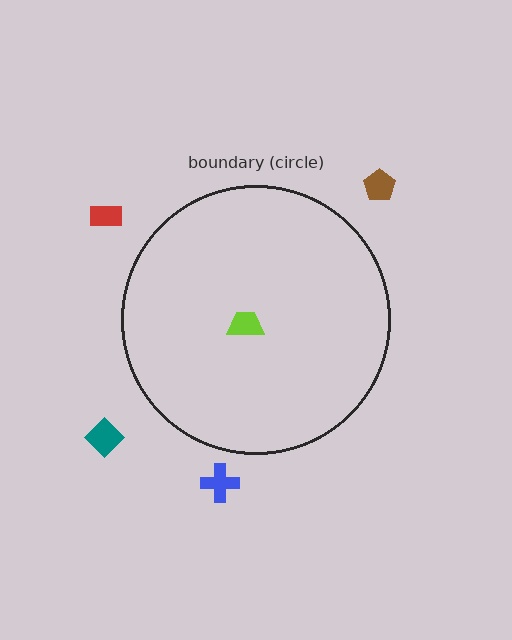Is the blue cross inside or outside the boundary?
Outside.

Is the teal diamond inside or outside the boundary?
Outside.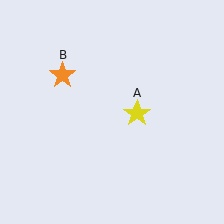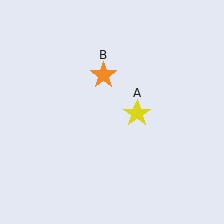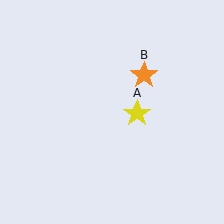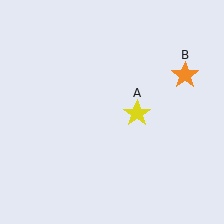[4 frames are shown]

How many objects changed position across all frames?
1 object changed position: orange star (object B).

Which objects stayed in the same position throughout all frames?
Yellow star (object A) remained stationary.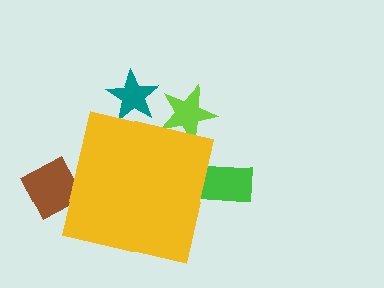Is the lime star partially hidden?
Yes, the lime star is partially hidden behind the yellow square.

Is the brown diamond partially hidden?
Yes, the brown diamond is partially hidden behind the yellow square.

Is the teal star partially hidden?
Yes, the teal star is partially hidden behind the yellow square.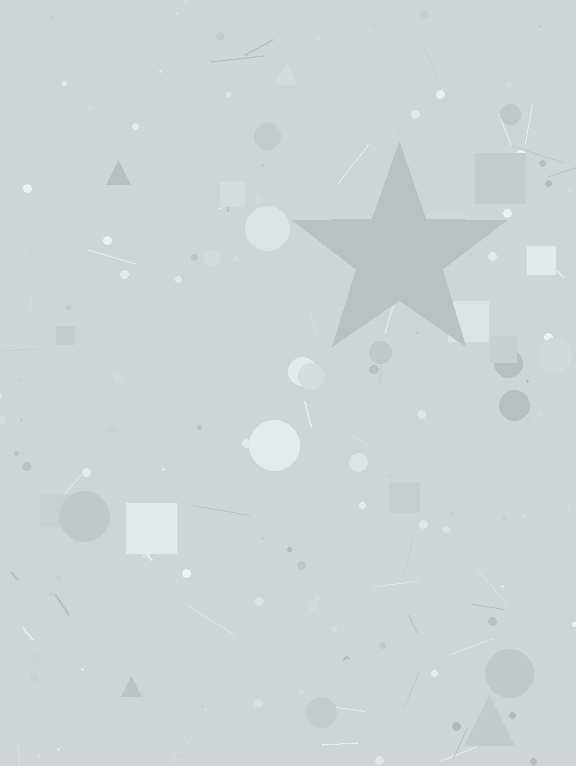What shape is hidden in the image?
A star is hidden in the image.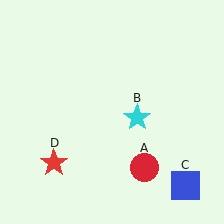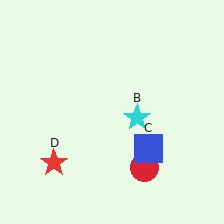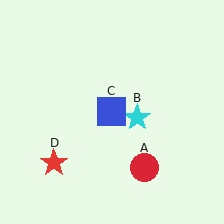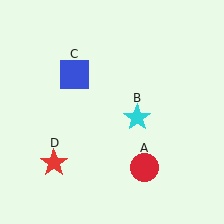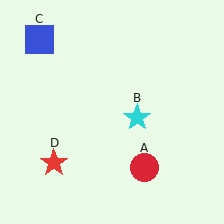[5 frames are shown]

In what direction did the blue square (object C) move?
The blue square (object C) moved up and to the left.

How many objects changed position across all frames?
1 object changed position: blue square (object C).